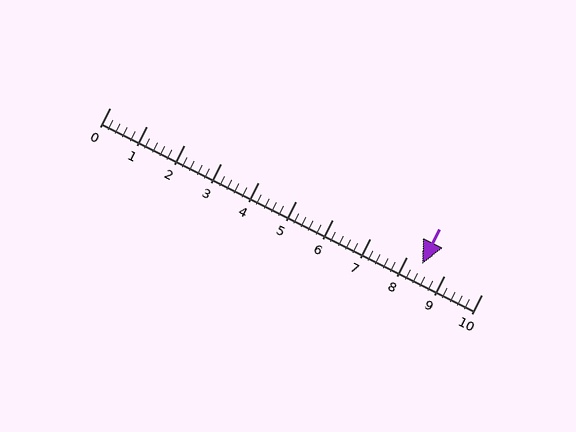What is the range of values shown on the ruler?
The ruler shows values from 0 to 10.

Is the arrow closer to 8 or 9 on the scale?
The arrow is closer to 8.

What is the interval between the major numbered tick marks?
The major tick marks are spaced 1 units apart.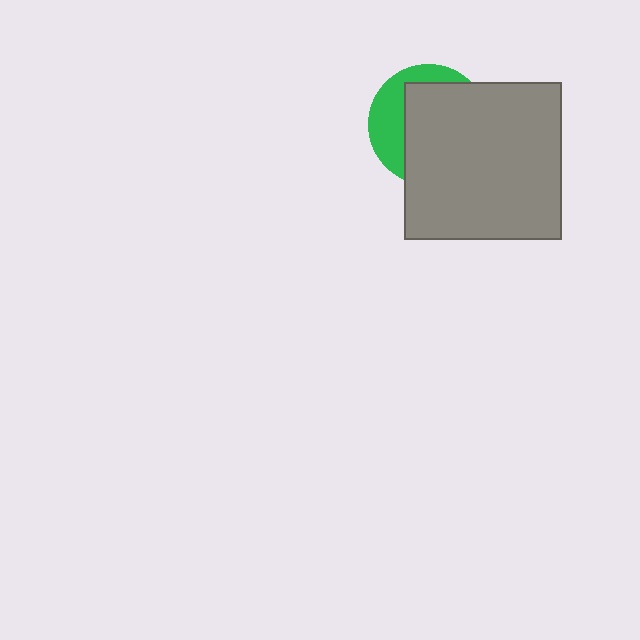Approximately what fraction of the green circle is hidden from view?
Roughly 68% of the green circle is hidden behind the gray square.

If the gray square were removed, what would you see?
You would see the complete green circle.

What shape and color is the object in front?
The object in front is a gray square.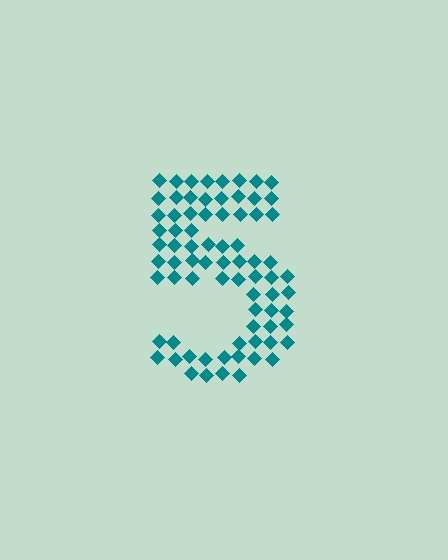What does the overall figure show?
The overall figure shows the digit 5.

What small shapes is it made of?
It is made of small diamonds.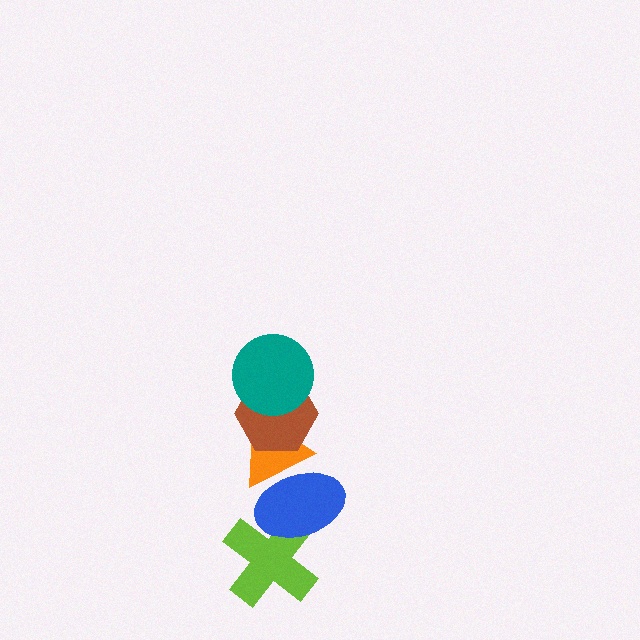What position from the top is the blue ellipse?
The blue ellipse is 4th from the top.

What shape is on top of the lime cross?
The blue ellipse is on top of the lime cross.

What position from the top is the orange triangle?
The orange triangle is 3rd from the top.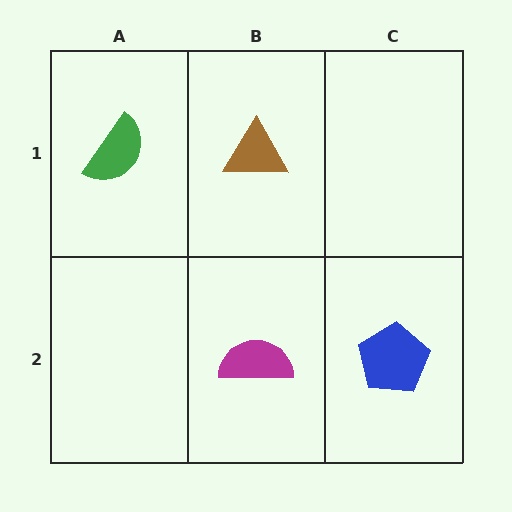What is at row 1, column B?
A brown triangle.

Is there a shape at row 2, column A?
No, that cell is empty.